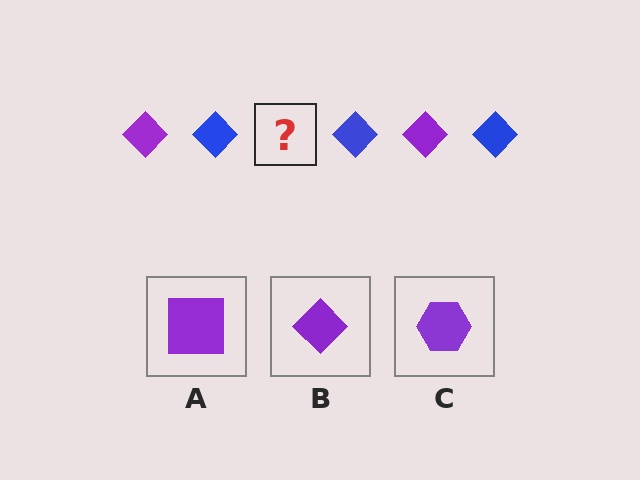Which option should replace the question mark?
Option B.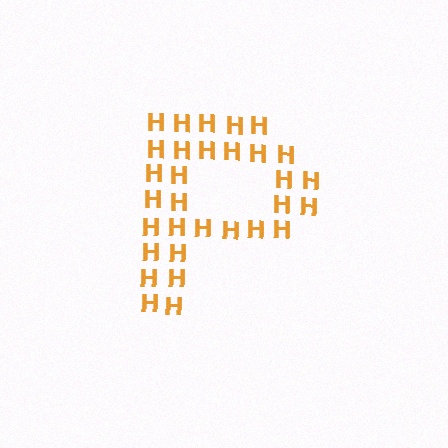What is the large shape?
The large shape is the letter P.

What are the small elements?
The small elements are letter H's.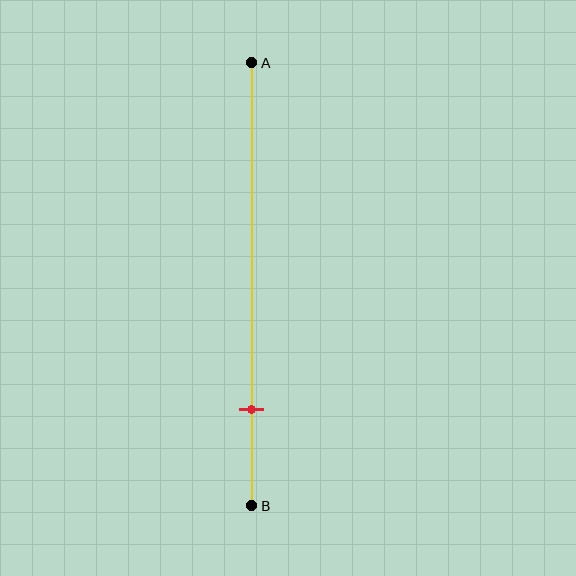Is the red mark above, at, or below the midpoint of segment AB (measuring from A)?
The red mark is below the midpoint of segment AB.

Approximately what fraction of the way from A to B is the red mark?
The red mark is approximately 80% of the way from A to B.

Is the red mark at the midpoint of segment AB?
No, the mark is at about 80% from A, not at the 50% midpoint.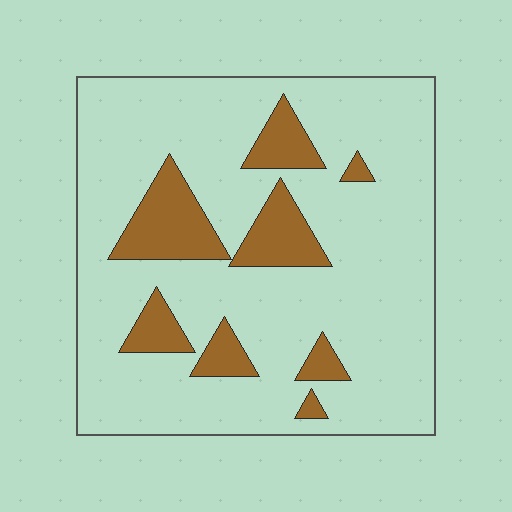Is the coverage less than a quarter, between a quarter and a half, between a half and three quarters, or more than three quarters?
Less than a quarter.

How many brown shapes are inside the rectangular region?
8.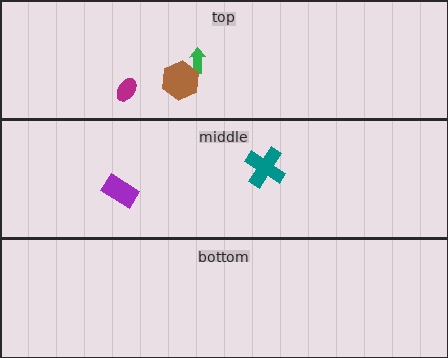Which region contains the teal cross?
The middle region.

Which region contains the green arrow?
The top region.